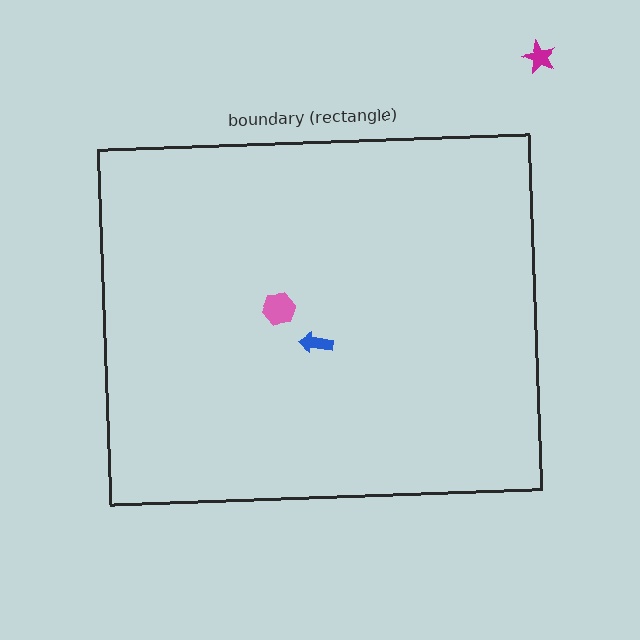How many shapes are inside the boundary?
2 inside, 1 outside.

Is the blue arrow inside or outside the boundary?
Inside.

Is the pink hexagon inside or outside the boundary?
Inside.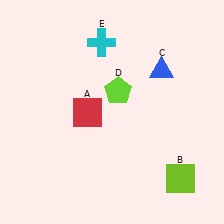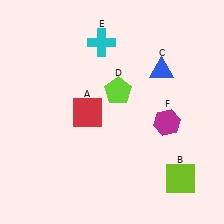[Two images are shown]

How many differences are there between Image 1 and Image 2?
There is 1 difference between the two images.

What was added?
A magenta hexagon (F) was added in Image 2.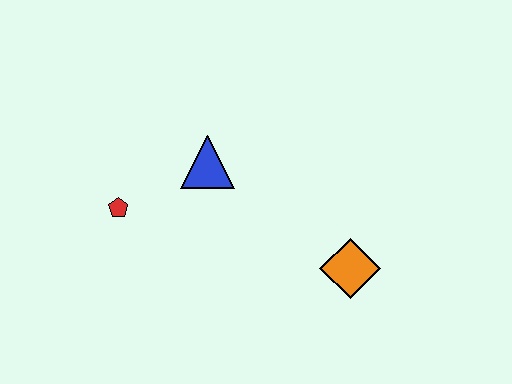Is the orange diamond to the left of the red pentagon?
No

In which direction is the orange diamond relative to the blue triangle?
The orange diamond is to the right of the blue triangle.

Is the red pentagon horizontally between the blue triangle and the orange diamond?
No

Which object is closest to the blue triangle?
The red pentagon is closest to the blue triangle.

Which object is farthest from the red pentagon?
The orange diamond is farthest from the red pentagon.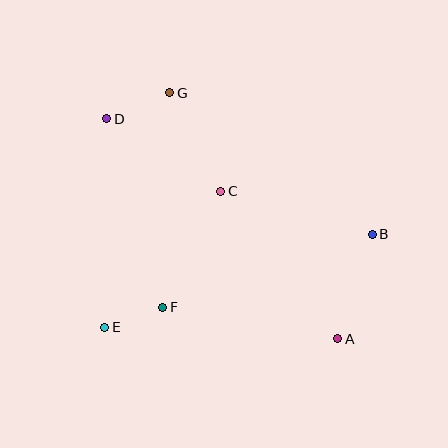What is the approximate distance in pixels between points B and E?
The distance between B and E is approximately 283 pixels.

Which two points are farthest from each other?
Points A and D are farthest from each other.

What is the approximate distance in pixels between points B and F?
The distance between B and F is approximately 222 pixels.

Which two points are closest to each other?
Points E and F are closest to each other.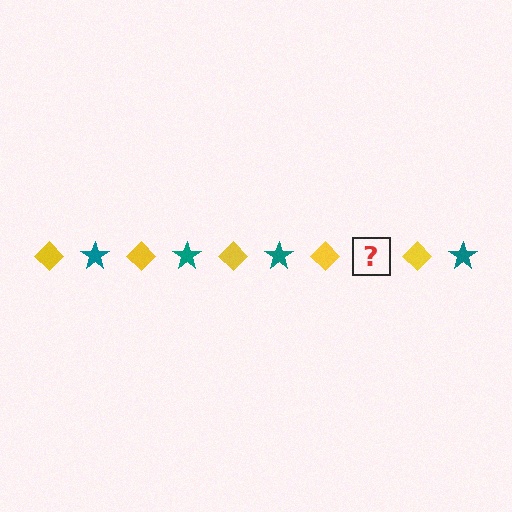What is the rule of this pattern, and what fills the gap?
The rule is that the pattern alternates between yellow diamond and teal star. The gap should be filled with a teal star.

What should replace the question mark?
The question mark should be replaced with a teal star.